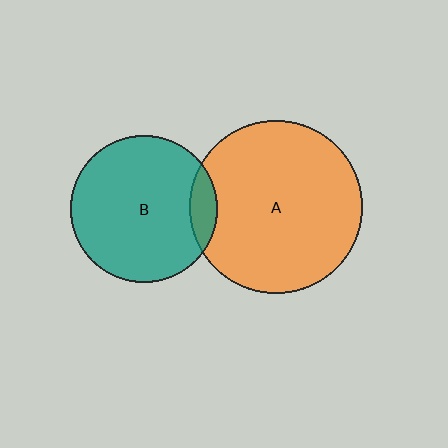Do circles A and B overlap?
Yes.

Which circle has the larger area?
Circle A (orange).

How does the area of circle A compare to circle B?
Approximately 1.4 times.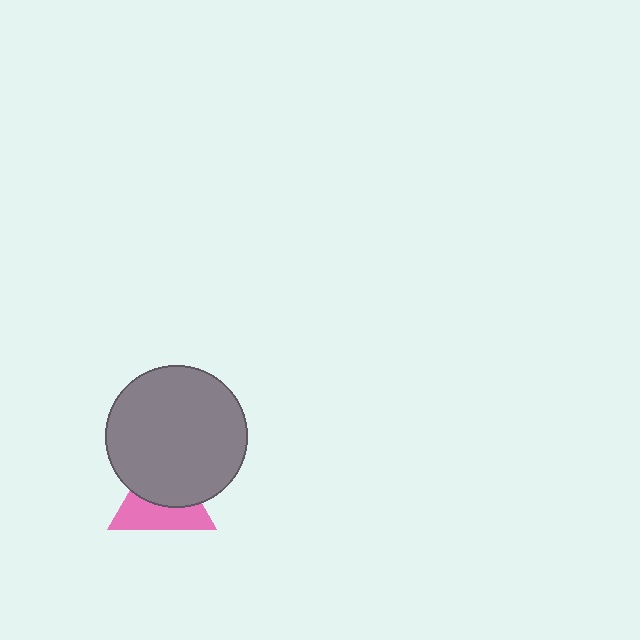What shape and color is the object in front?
The object in front is a gray circle.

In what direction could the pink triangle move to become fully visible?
The pink triangle could move down. That would shift it out from behind the gray circle entirely.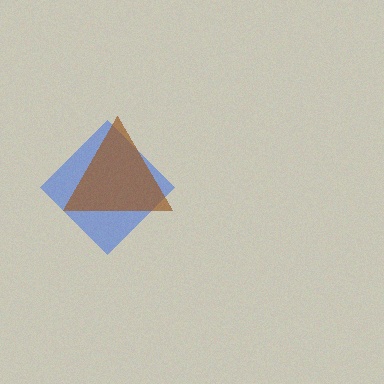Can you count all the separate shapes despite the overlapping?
Yes, there are 2 separate shapes.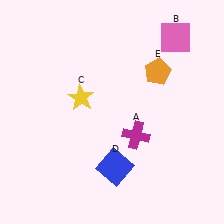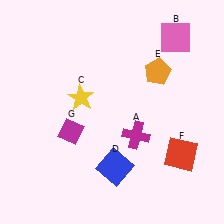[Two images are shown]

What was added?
A red square (F), a magenta diamond (G) were added in Image 2.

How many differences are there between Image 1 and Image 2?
There are 2 differences between the two images.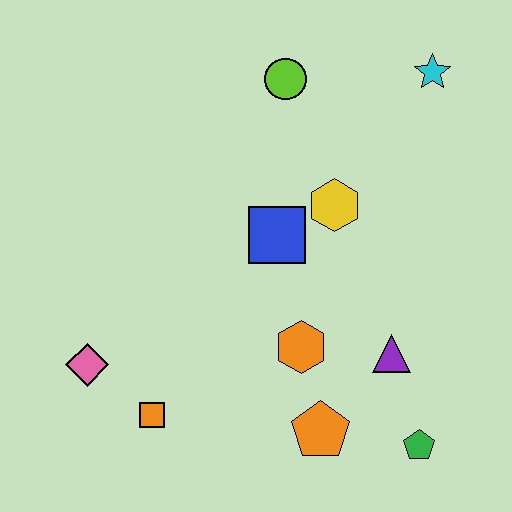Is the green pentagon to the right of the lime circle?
Yes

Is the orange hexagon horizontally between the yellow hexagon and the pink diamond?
Yes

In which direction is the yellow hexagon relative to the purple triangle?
The yellow hexagon is above the purple triangle.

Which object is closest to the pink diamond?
The orange square is closest to the pink diamond.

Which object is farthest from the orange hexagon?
The cyan star is farthest from the orange hexagon.